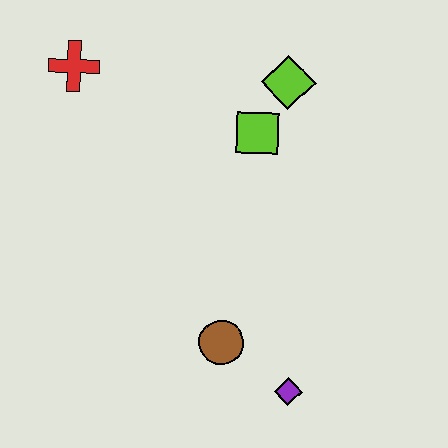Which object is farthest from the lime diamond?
The purple diamond is farthest from the lime diamond.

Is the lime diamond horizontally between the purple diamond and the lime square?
Yes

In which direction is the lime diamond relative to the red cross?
The lime diamond is to the right of the red cross.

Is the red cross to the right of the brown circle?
No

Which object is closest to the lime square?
The lime diamond is closest to the lime square.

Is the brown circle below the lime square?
Yes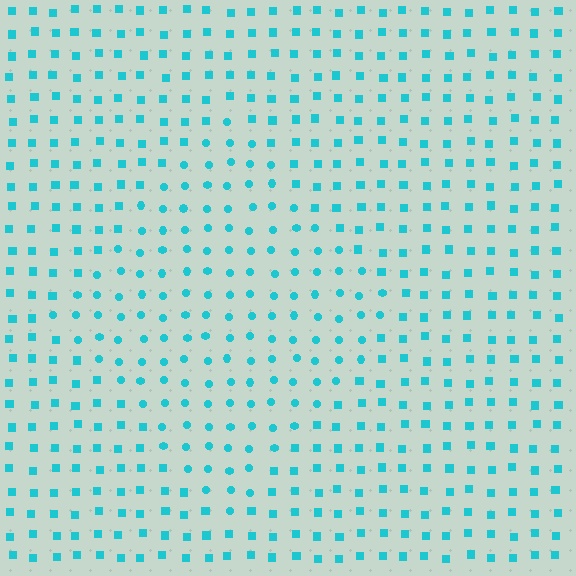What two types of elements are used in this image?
The image uses circles inside the diamond region and squares outside it.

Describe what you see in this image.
The image is filled with small cyan elements arranged in a uniform grid. A diamond-shaped region contains circles, while the surrounding area contains squares. The boundary is defined purely by the change in element shape.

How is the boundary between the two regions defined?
The boundary is defined by a change in element shape: circles inside vs. squares outside. All elements share the same color and spacing.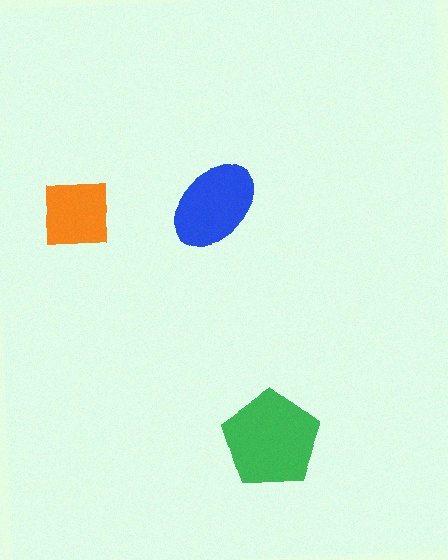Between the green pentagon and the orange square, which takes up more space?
The green pentagon.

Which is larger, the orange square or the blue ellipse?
The blue ellipse.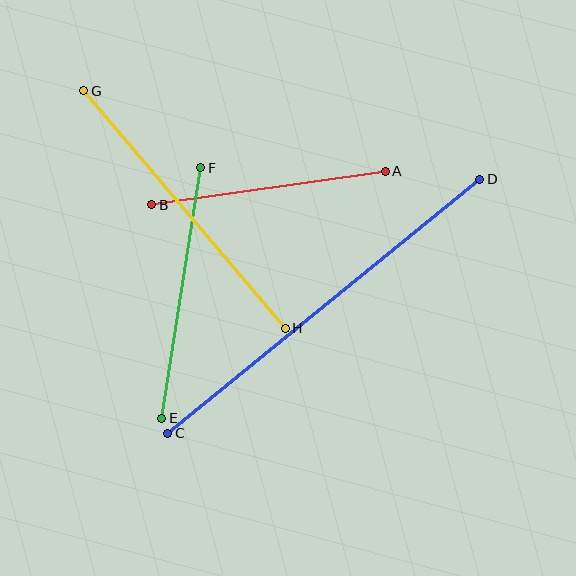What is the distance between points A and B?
The distance is approximately 236 pixels.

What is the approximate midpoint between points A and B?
The midpoint is at approximately (268, 188) pixels.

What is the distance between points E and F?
The distance is approximately 254 pixels.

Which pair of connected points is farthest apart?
Points C and D are farthest apart.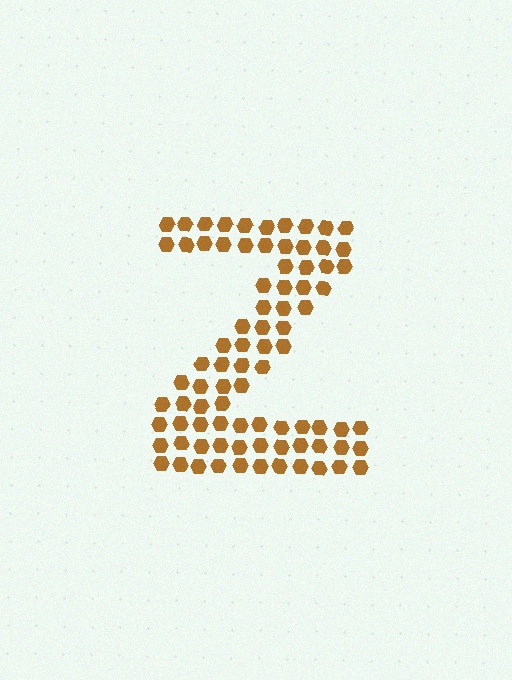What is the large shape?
The large shape is the letter Z.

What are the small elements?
The small elements are hexagons.